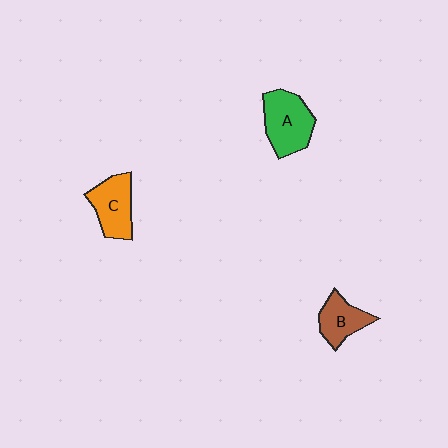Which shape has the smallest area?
Shape B (brown).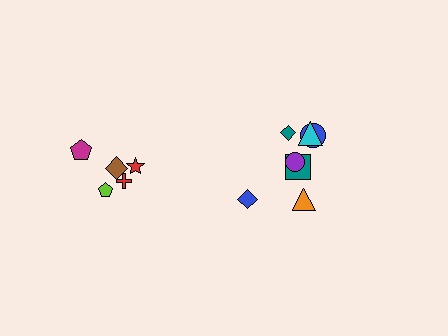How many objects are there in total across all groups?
There are 12 objects.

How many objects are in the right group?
There are 7 objects.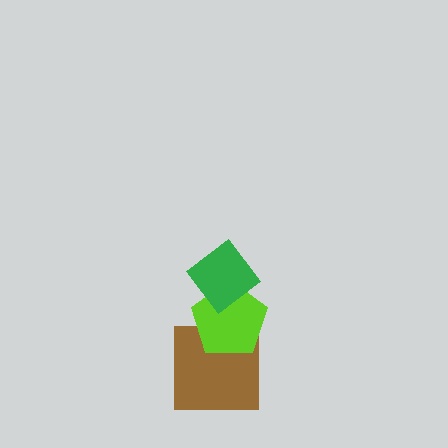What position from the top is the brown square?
The brown square is 3rd from the top.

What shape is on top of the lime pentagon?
The green diamond is on top of the lime pentagon.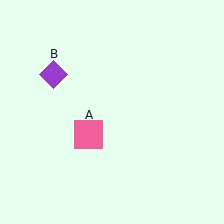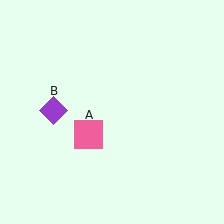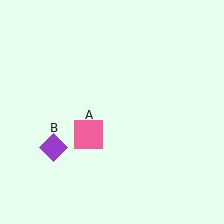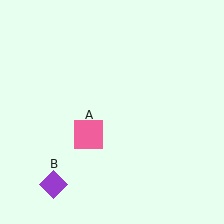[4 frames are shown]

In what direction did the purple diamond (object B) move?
The purple diamond (object B) moved down.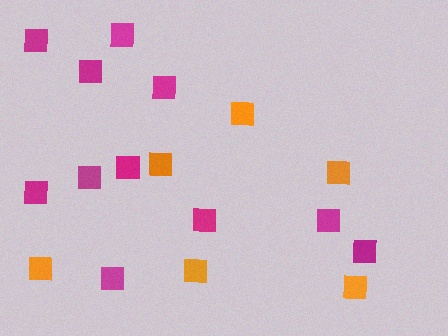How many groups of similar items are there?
There are 2 groups: one group of magenta squares (11) and one group of orange squares (6).